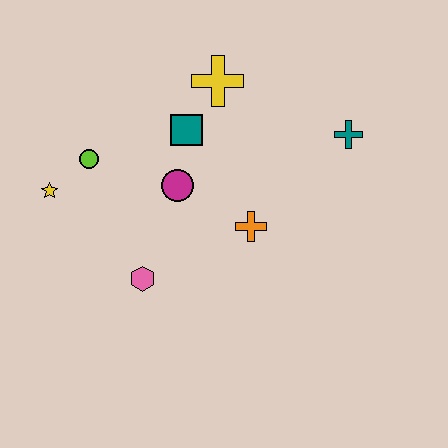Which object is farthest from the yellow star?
The teal cross is farthest from the yellow star.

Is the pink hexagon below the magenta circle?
Yes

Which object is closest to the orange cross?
The magenta circle is closest to the orange cross.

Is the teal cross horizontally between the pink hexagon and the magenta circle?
No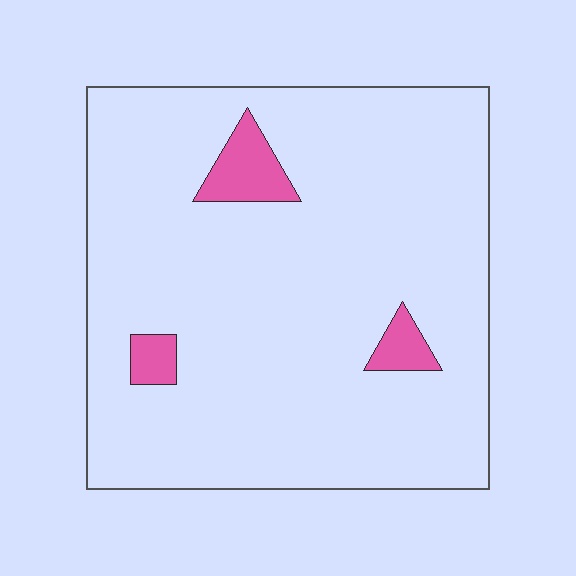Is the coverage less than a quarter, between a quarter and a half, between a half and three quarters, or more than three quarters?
Less than a quarter.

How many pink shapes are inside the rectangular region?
3.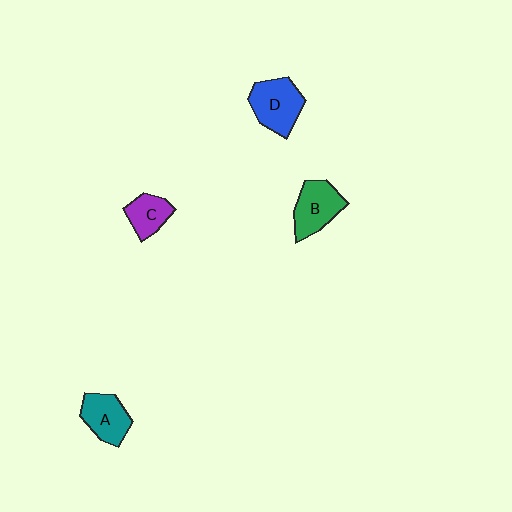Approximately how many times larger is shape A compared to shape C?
Approximately 1.3 times.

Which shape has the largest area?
Shape D (blue).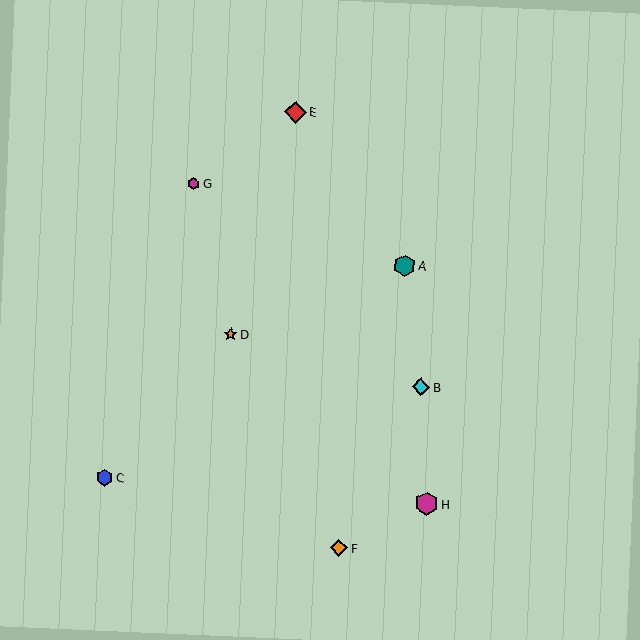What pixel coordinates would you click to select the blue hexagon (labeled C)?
Click at (104, 477) to select the blue hexagon C.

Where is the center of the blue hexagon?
The center of the blue hexagon is at (104, 477).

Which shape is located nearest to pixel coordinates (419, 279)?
The teal hexagon (labeled A) at (405, 266) is nearest to that location.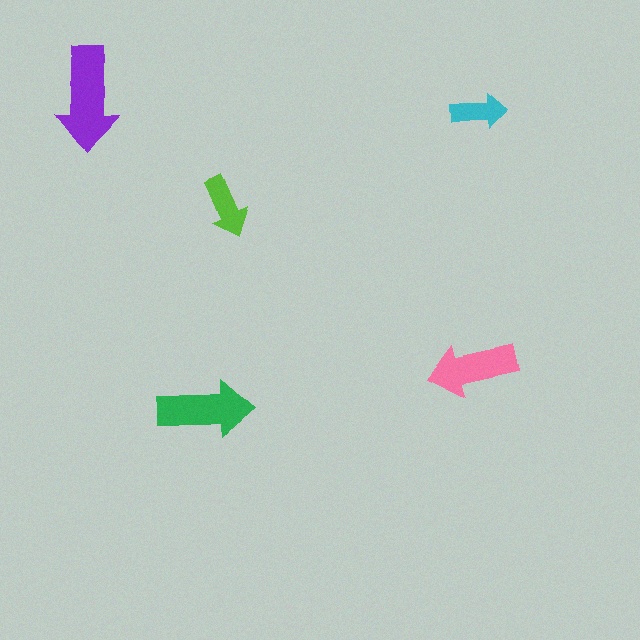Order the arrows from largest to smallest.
the purple one, the green one, the pink one, the lime one, the cyan one.